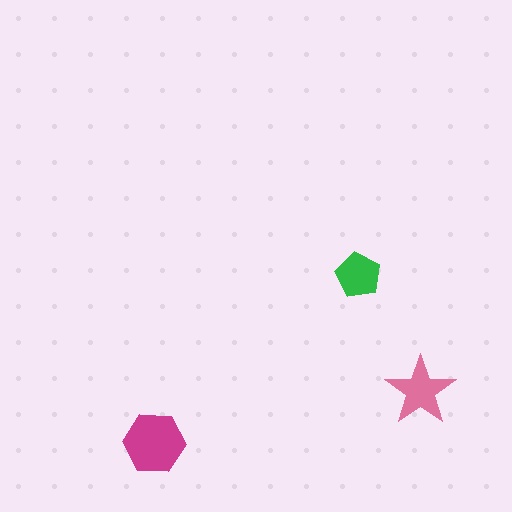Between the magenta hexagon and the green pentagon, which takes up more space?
The magenta hexagon.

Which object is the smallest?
The green pentagon.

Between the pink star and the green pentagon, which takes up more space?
The pink star.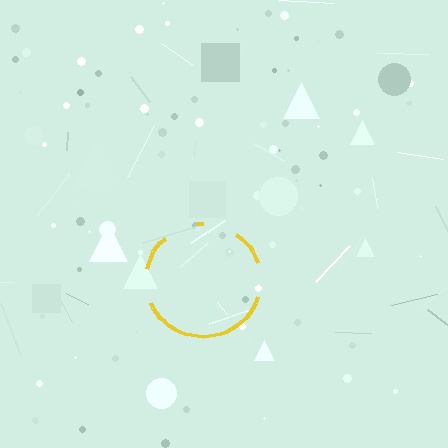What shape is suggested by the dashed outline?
The dashed outline suggests a circle.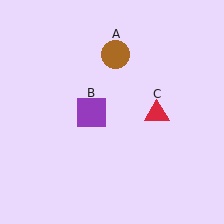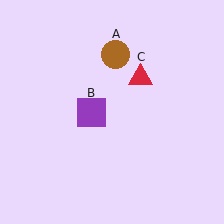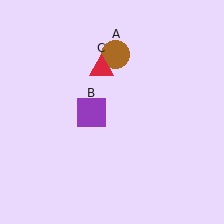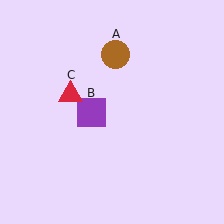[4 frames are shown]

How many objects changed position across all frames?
1 object changed position: red triangle (object C).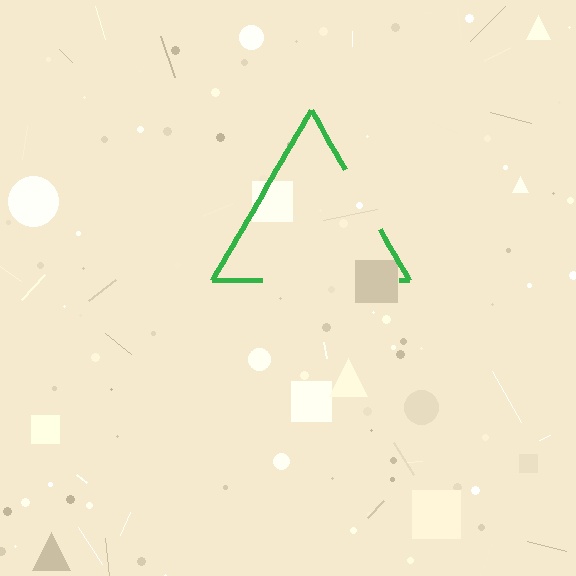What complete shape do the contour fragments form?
The contour fragments form a triangle.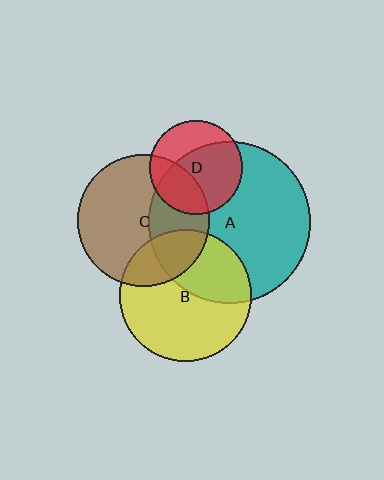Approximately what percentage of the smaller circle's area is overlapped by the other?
Approximately 35%.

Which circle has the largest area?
Circle A (teal).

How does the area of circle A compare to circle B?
Approximately 1.5 times.